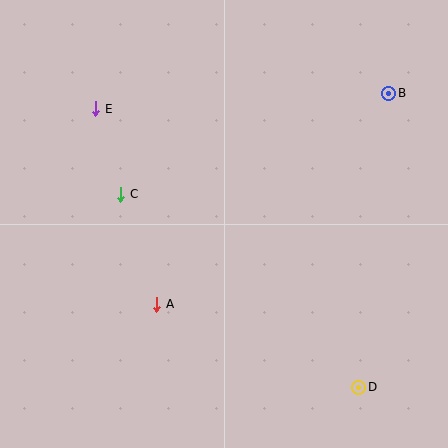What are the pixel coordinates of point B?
Point B is at (389, 93).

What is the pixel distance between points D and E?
The distance between D and E is 383 pixels.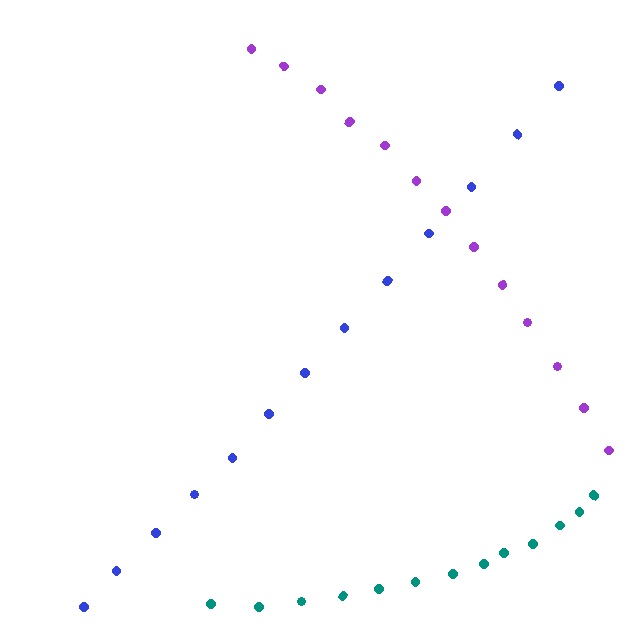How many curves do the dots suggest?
There are 3 distinct paths.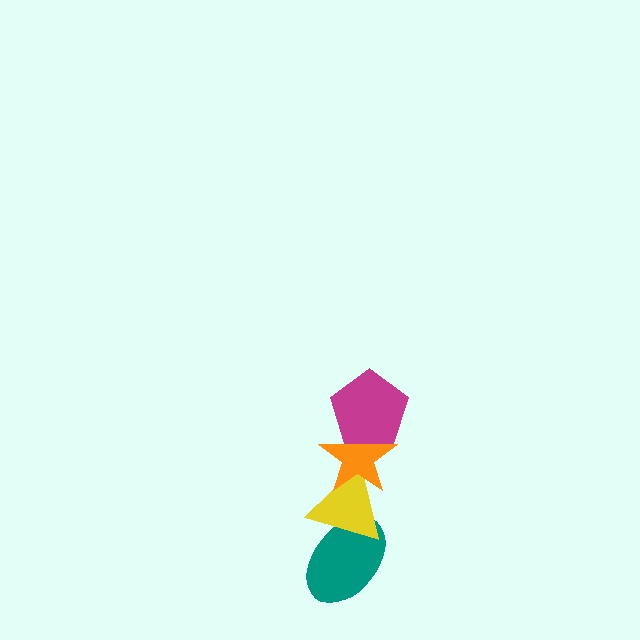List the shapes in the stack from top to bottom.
From top to bottom: the magenta pentagon, the orange star, the yellow triangle, the teal ellipse.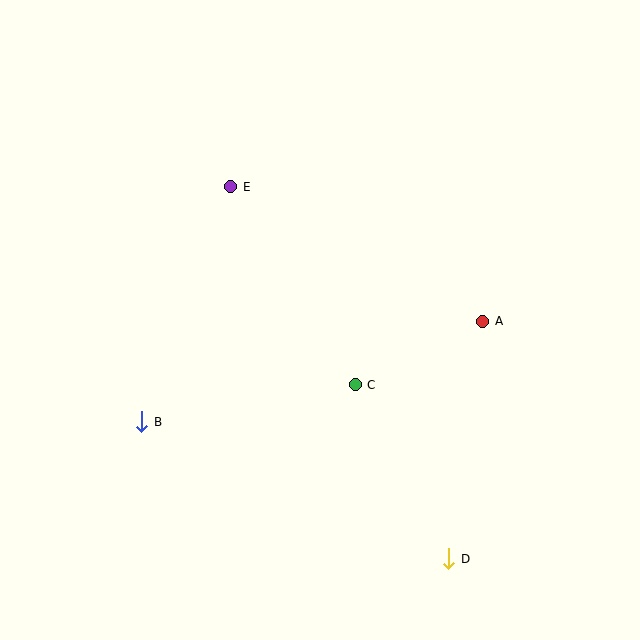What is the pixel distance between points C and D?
The distance between C and D is 198 pixels.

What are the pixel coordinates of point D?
Point D is at (449, 559).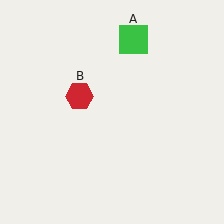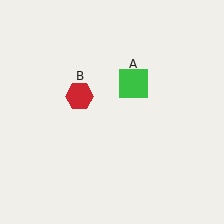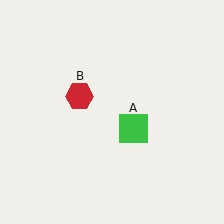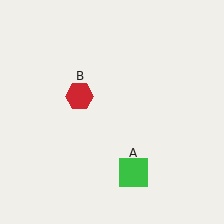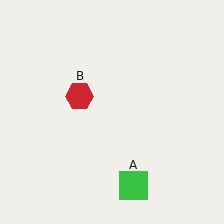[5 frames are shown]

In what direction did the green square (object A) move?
The green square (object A) moved down.